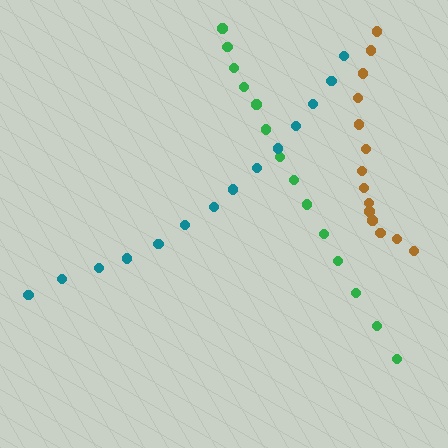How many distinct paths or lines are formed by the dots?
There are 3 distinct paths.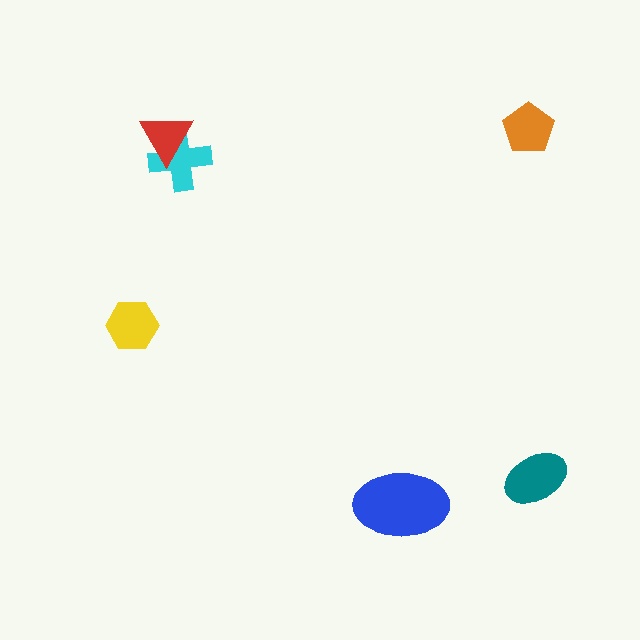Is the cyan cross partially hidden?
Yes, it is partially covered by another shape.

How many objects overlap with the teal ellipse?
0 objects overlap with the teal ellipse.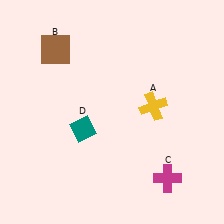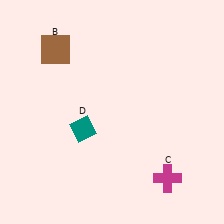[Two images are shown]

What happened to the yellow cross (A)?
The yellow cross (A) was removed in Image 2. It was in the top-right area of Image 1.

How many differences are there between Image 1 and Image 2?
There is 1 difference between the two images.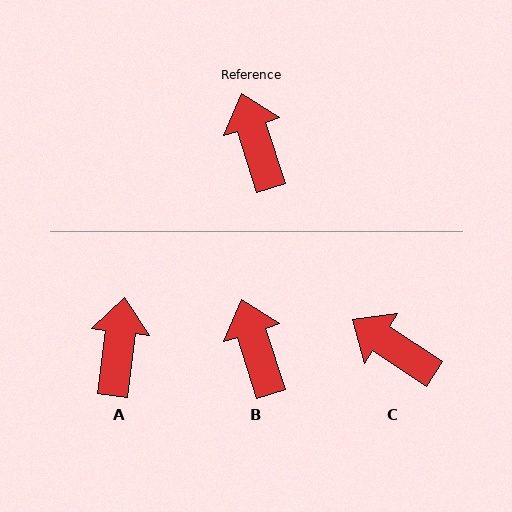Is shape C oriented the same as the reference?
No, it is off by about 39 degrees.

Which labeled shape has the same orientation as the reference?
B.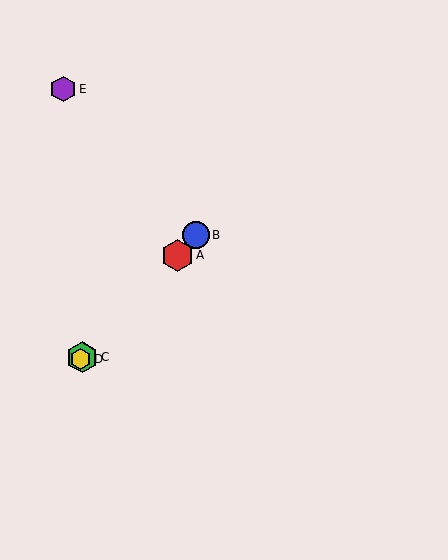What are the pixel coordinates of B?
Object B is at (196, 235).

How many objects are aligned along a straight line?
4 objects (A, B, C, D) are aligned along a straight line.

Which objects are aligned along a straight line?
Objects A, B, C, D are aligned along a straight line.